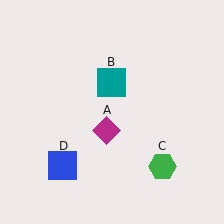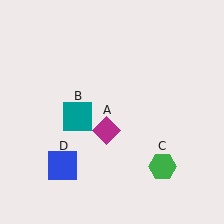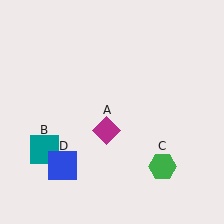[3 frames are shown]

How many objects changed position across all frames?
1 object changed position: teal square (object B).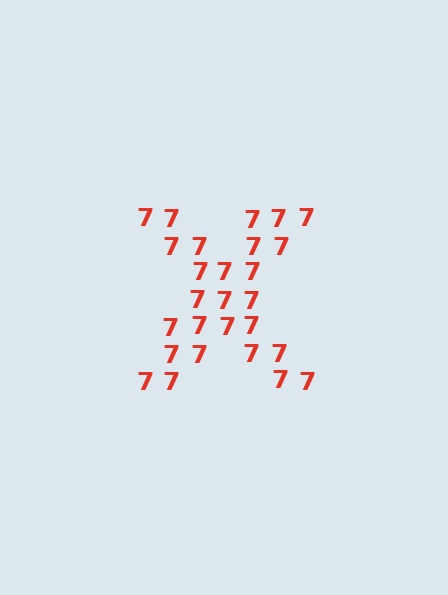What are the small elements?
The small elements are digit 7's.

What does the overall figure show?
The overall figure shows the letter X.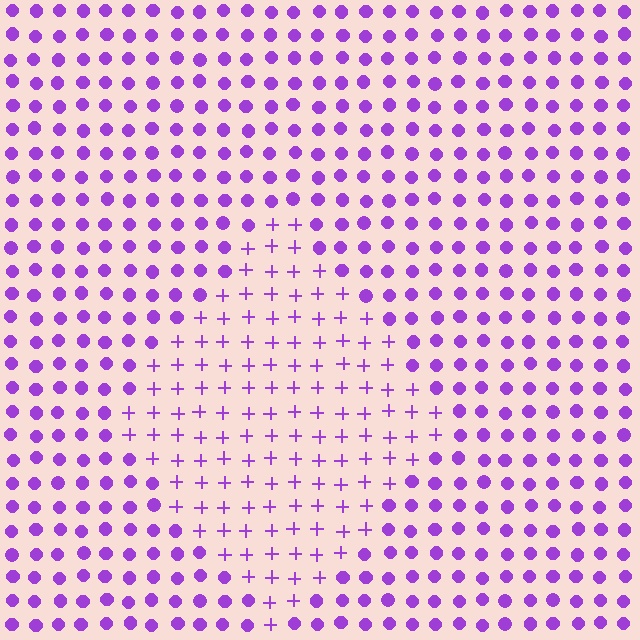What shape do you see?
I see a diamond.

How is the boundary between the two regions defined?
The boundary is defined by a change in element shape: plus signs inside vs. circles outside. All elements share the same color and spacing.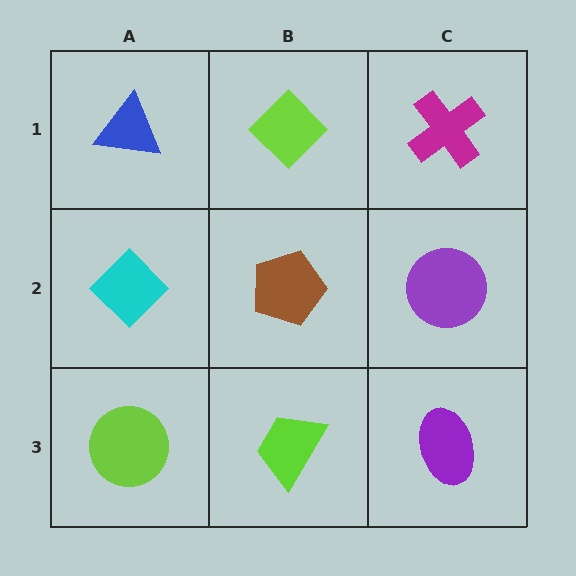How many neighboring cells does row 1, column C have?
2.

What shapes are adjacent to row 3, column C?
A purple circle (row 2, column C), a lime trapezoid (row 3, column B).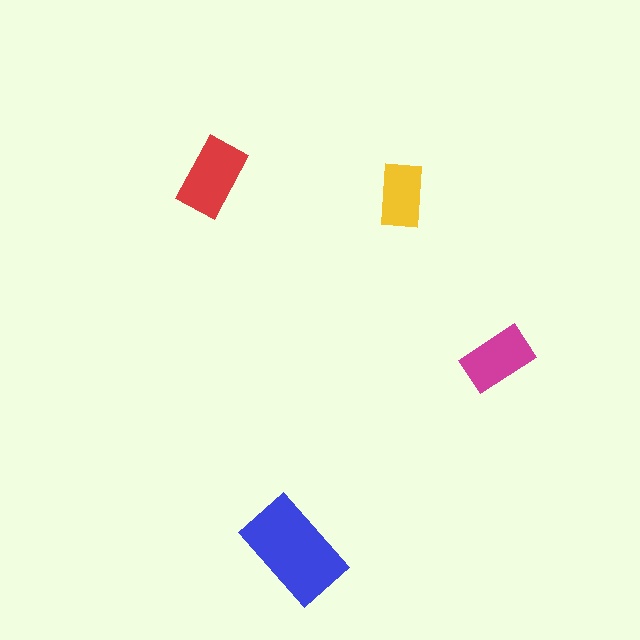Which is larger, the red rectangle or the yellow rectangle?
The red one.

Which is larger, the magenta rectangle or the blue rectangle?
The blue one.